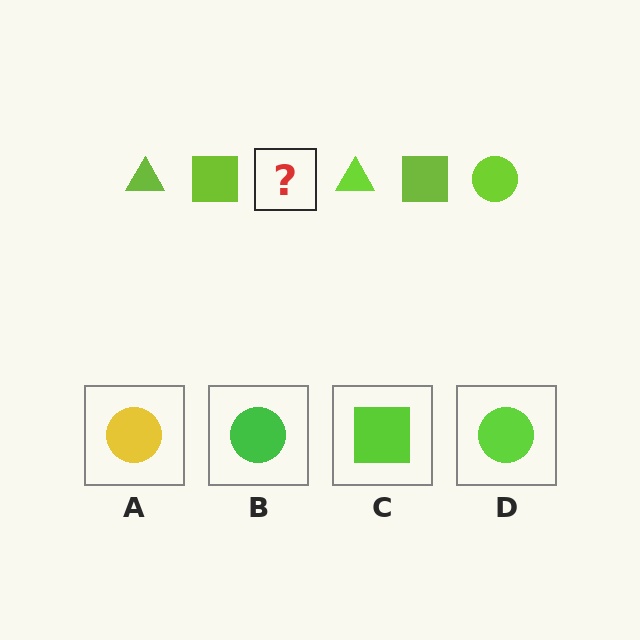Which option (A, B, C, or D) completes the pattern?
D.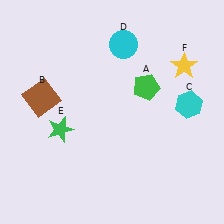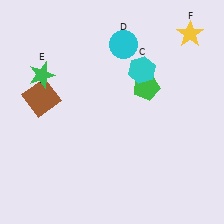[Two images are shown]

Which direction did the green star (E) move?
The green star (E) moved up.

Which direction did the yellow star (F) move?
The yellow star (F) moved up.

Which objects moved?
The objects that moved are: the cyan hexagon (C), the green star (E), the yellow star (F).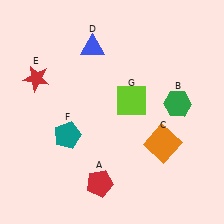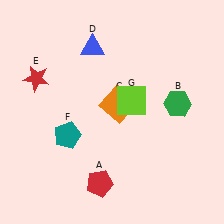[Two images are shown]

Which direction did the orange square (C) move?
The orange square (C) moved left.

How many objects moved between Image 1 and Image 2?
1 object moved between the two images.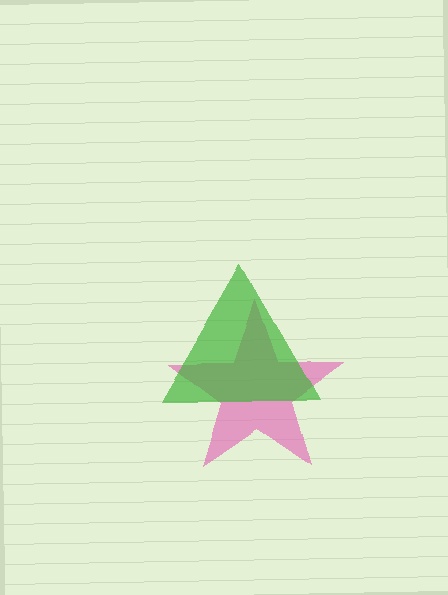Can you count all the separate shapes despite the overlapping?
Yes, there are 2 separate shapes.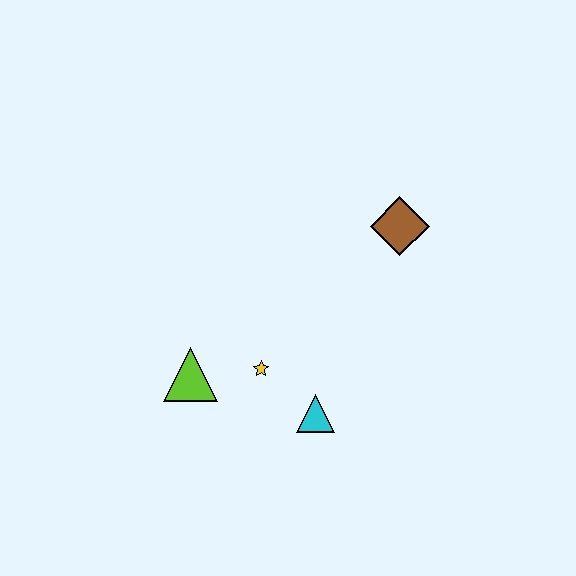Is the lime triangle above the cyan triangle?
Yes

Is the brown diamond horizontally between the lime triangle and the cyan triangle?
No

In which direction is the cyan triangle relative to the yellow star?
The cyan triangle is to the right of the yellow star.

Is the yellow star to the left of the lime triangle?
No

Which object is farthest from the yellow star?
The brown diamond is farthest from the yellow star.